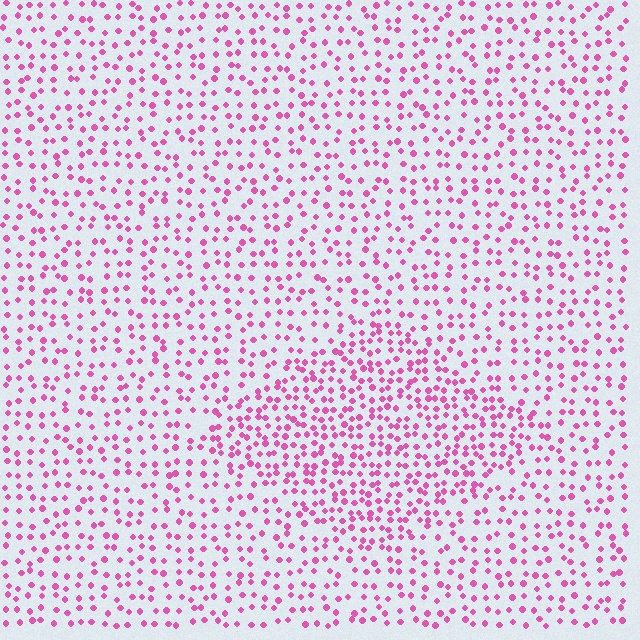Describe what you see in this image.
The image contains small pink elements arranged at two different densities. A diamond-shaped region is visible where the elements are more densely packed than the surrounding area.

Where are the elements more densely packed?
The elements are more densely packed inside the diamond boundary.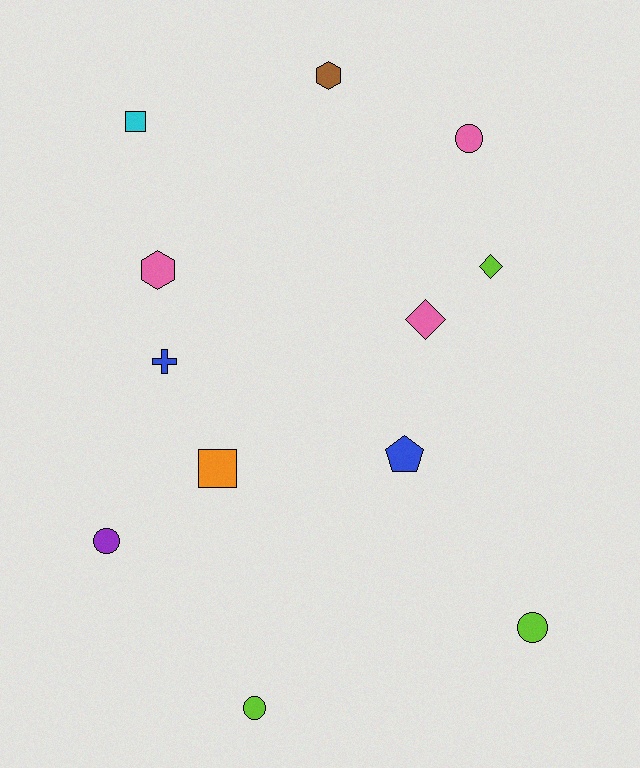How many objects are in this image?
There are 12 objects.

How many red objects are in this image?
There are no red objects.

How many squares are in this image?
There are 2 squares.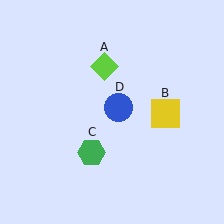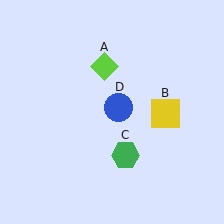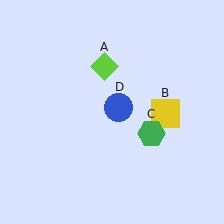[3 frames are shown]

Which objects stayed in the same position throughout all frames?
Lime diamond (object A) and yellow square (object B) and blue circle (object D) remained stationary.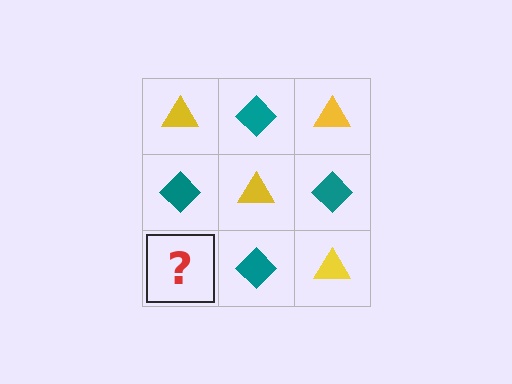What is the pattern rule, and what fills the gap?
The rule is that it alternates yellow triangle and teal diamond in a checkerboard pattern. The gap should be filled with a yellow triangle.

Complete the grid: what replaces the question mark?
The question mark should be replaced with a yellow triangle.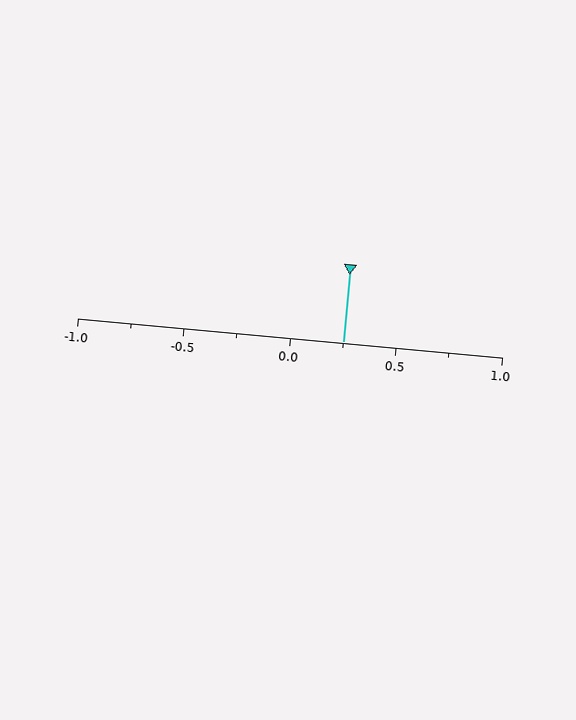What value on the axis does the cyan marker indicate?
The marker indicates approximately 0.25.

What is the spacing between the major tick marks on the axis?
The major ticks are spaced 0.5 apart.